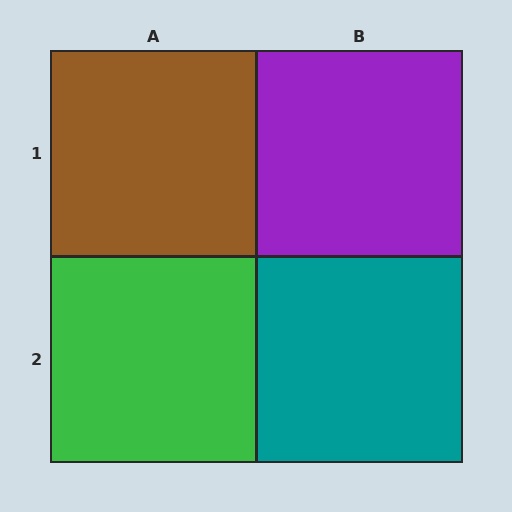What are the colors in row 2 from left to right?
Green, teal.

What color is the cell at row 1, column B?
Purple.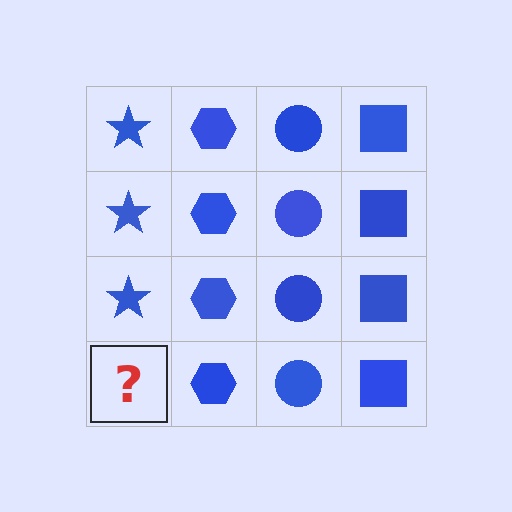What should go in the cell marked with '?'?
The missing cell should contain a blue star.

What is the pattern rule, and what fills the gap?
The rule is that each column has a consistent shape. The gap should be filled with a blue star.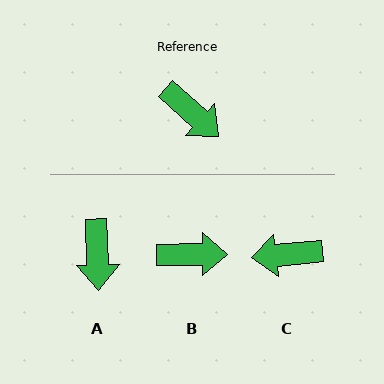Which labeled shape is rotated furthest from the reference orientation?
C, about 133 degrees away.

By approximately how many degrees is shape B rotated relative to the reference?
Approximately 42 degrees counter-clockwise.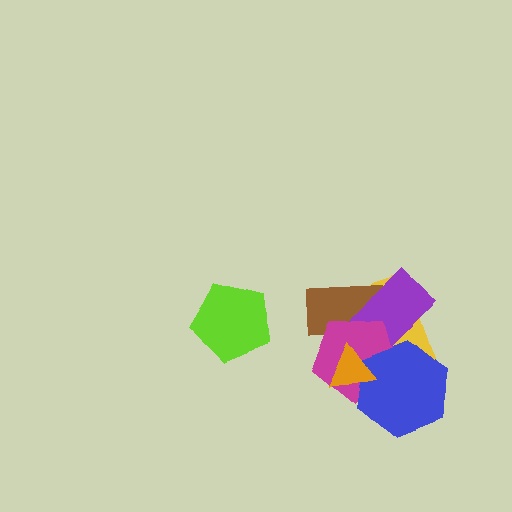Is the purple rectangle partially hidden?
Yes, it is partially covered by another shape.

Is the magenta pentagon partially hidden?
Yes, it is partially covered by another shape.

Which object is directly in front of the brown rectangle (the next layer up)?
The purple rectangle is directly in front of the brown rectangle.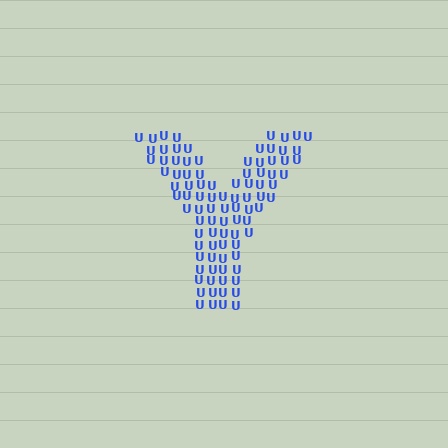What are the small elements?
The small elements are letter U's.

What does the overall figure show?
The overall figure shows the letter Y.